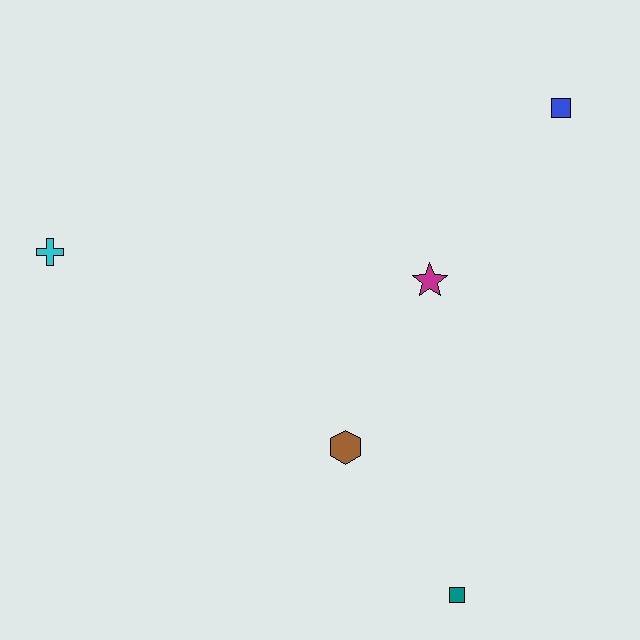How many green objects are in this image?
There are no green objects.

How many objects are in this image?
There are 5 objects.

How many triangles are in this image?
There are no triangles.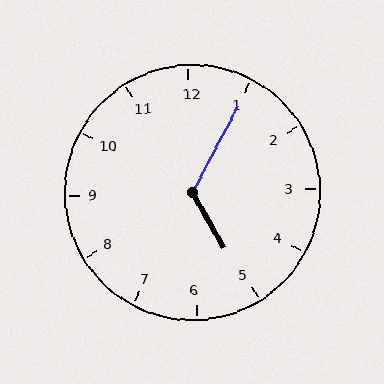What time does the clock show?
5:05.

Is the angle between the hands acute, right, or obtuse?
It is obtuse.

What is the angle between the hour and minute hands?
Approximately 122 degrees.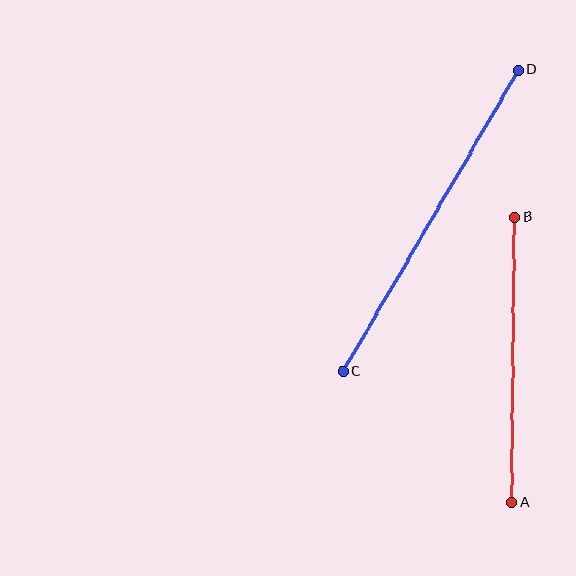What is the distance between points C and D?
The distance is approximately 349 pixels.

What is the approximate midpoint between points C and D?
The midpoint is at approximately (431, 221) pixels.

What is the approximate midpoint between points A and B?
The midpoint is at approximately (513, 360) pixels.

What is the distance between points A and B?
The distance is approximately 285 pixels.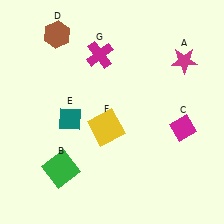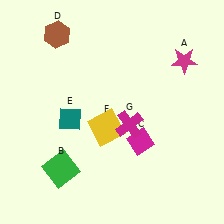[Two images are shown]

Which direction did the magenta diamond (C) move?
The magenta diamond (C) moved left.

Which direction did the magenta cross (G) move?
The magenta cross (G) moved down.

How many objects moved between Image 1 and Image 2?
2 objects moved between the two images.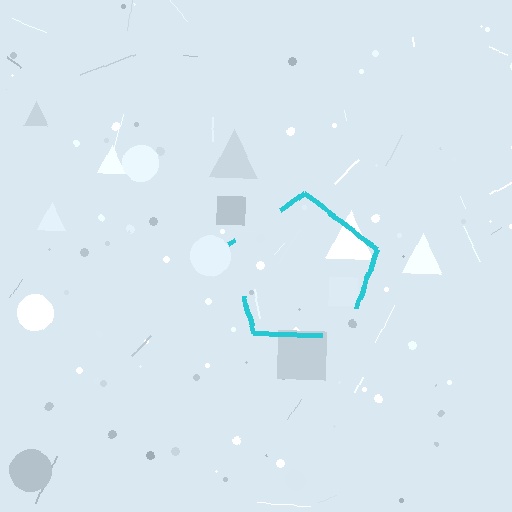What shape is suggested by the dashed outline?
The dashed outline suggests a pentagon.